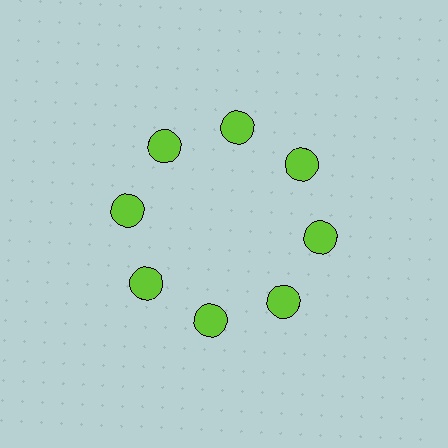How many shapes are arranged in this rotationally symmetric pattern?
There are 8 shapes, arranged in 8 groups of 1.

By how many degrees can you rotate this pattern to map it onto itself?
The pattern maps onto itself every 45 degrees of rotation.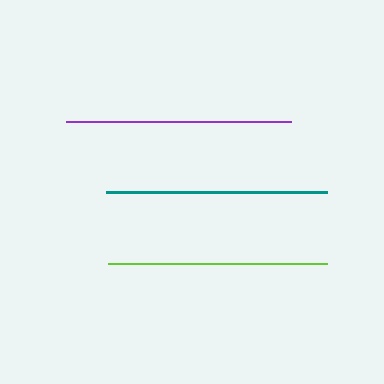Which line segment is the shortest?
The lime line is the shortest at approximately 219 pixels.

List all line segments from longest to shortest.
From longest to shortest: purple, teal, lime.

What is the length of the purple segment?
The purple segment is approximately 225 pixels long.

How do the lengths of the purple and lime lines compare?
The purple and lime lines are approximately the same length.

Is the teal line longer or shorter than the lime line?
The teal line is longer than the lime line.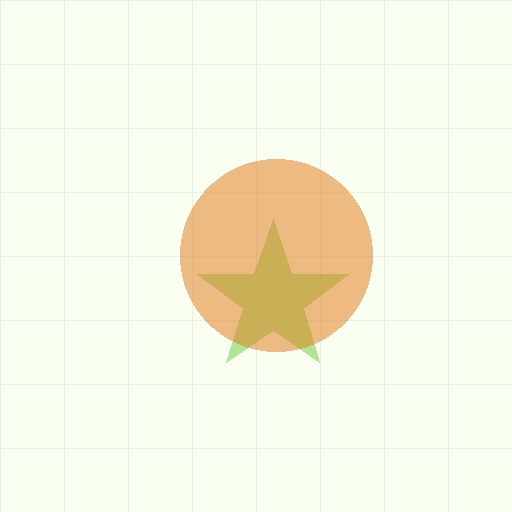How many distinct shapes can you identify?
There are 2 distinct shapes: a lime star, an orange circle.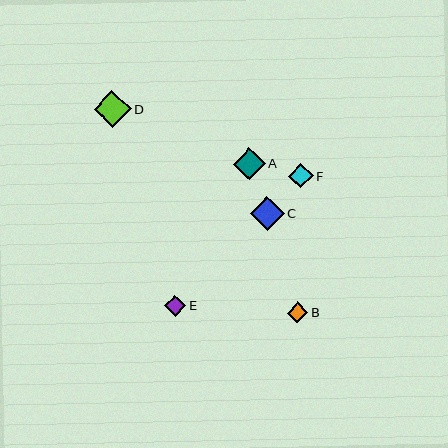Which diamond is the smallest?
Diamond B is the smallest with a size of approximately 20 pixels.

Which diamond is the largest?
Diamond D is the largest with a size of approximately 37 pixels.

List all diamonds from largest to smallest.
From largest to smallest: D, C, A, F, E, B.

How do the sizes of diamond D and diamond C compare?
Diamond D and diamond C are approximately the same size.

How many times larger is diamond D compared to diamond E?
Diamond D is approximately 1.7 times the size of diamond E.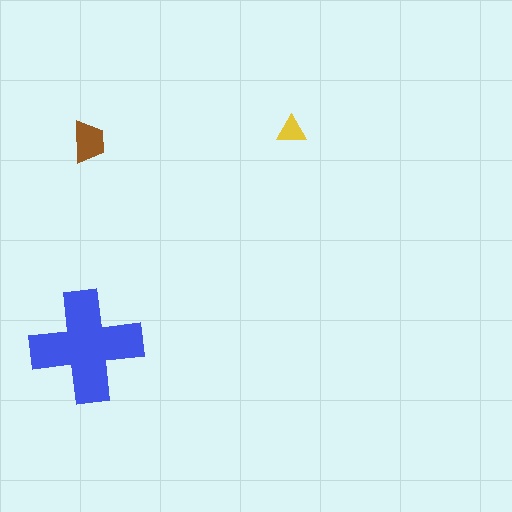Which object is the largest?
The blue cross.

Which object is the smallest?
The yellow triangle.